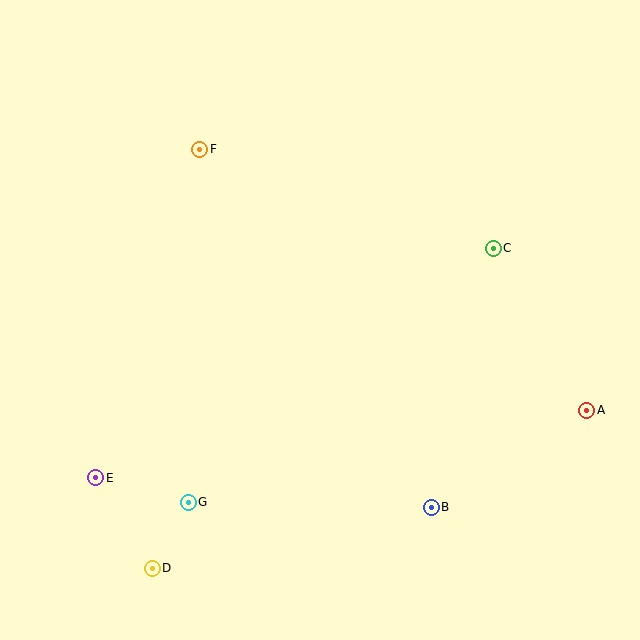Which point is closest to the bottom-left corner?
Point D is closest to the bottom-left corner.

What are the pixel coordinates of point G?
Point G is at (188, 502).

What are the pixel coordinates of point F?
Point F is at (200, 149).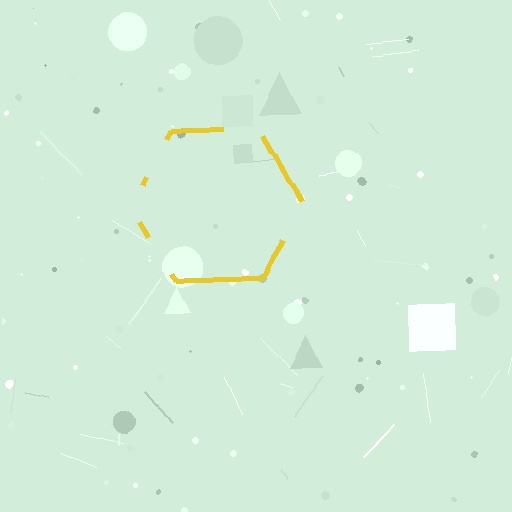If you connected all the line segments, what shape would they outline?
They would outline a hexagon.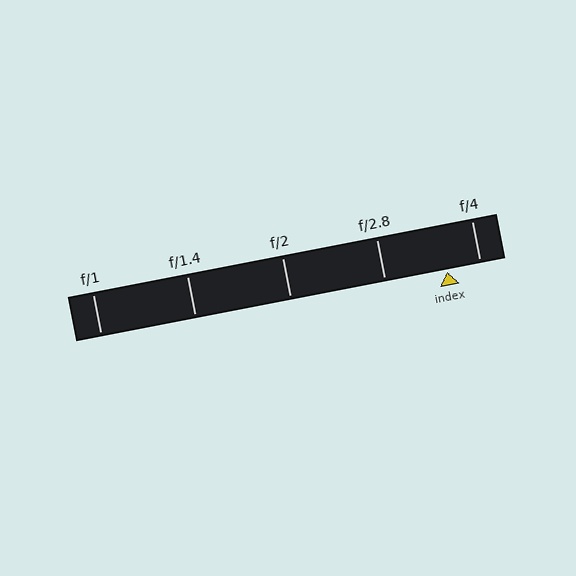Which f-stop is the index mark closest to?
The index mark is closest to f/4.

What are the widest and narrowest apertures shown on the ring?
The widest aperture shown is f/1 and the narrowest is f/4.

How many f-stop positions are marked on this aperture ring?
There are 5 f-stop positions marked.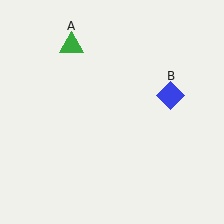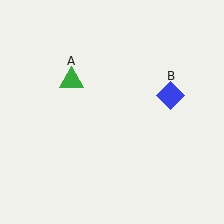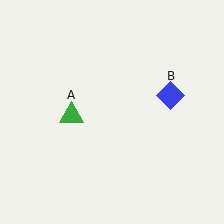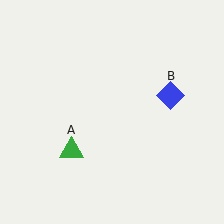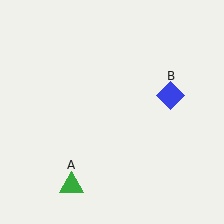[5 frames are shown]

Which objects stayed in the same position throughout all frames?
Blue diamond (object B) remained stationary.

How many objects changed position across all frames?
1 object changed position: green triangle (object A).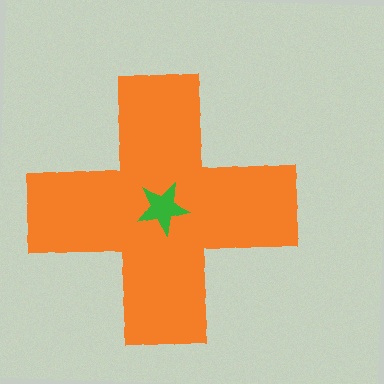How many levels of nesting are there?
2.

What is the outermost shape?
The orange cross.